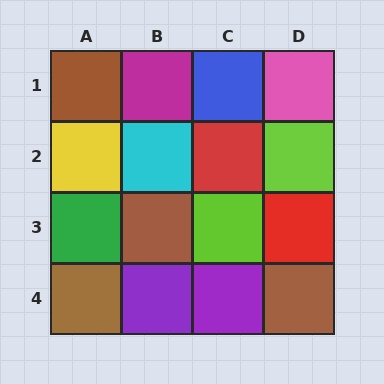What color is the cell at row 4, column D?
Brown.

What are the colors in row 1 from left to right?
Brown, magenta, blue, pink.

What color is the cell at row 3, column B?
Brown.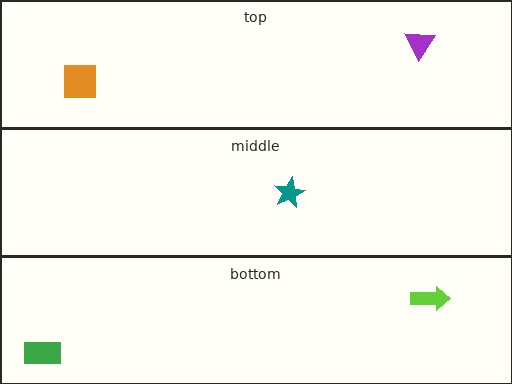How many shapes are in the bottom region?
2.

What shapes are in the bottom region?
The lime arrow, the green rectangle.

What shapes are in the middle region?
The teal star.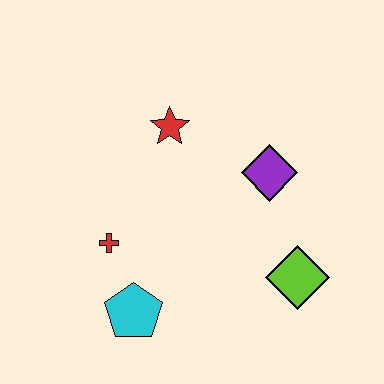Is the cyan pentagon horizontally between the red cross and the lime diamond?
Yes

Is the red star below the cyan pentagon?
No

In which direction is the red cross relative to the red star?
The red cross is below the red star.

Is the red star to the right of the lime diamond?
No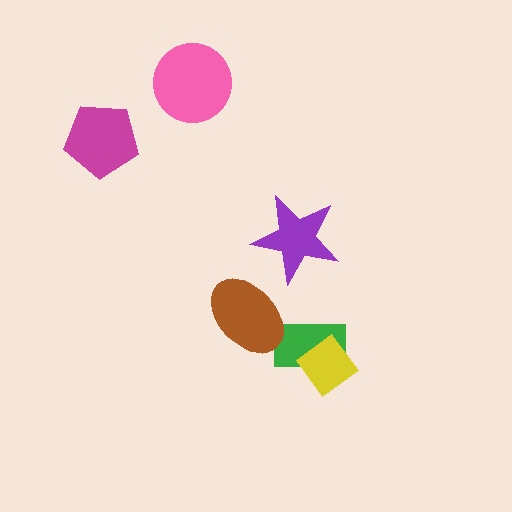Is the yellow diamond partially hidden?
No, no other shape covers it.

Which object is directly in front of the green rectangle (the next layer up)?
The yellow diamond is directly in front of the green rectangle.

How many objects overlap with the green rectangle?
2 objects overlap with the green rectangle.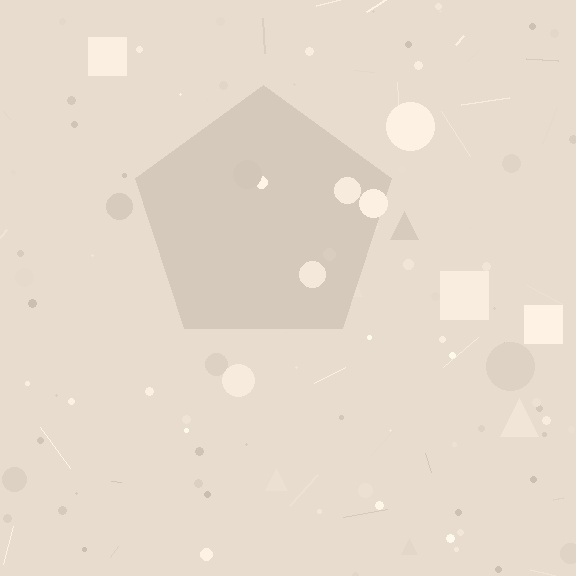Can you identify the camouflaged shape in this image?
The camouflaged shape is a pentagon.